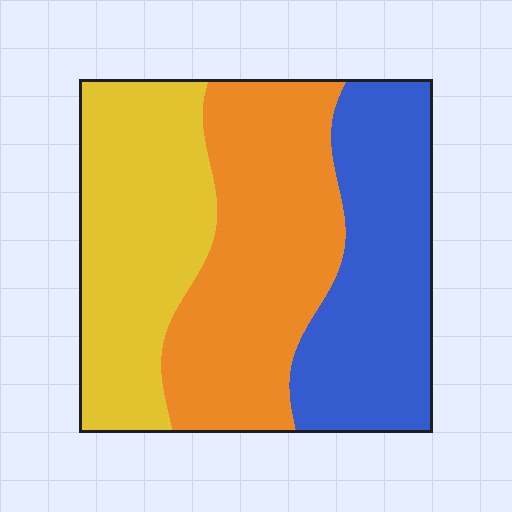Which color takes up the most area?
Orange, at roughly 35%.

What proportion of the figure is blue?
Blue takes up about one third (1/3) of the figure.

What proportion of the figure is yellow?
Yellow takes up between a sixth and a third of the figure.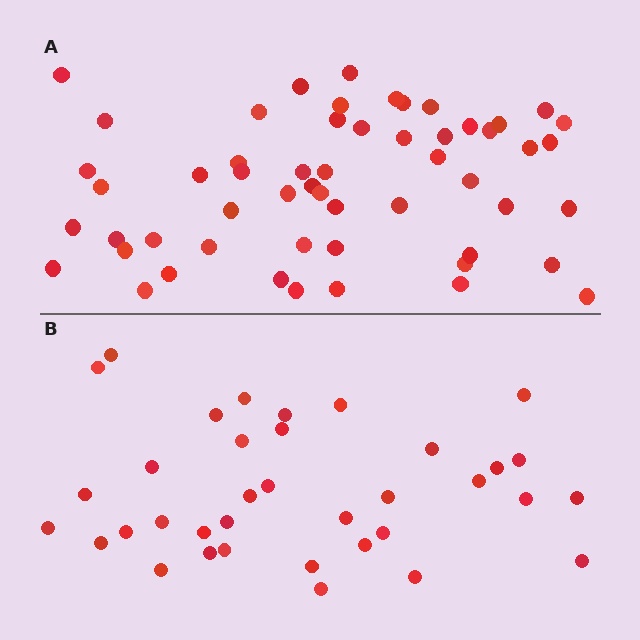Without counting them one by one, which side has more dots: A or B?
Region A (the top region) has more dots.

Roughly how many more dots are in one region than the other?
Region A has approximately 20 more dots than region B.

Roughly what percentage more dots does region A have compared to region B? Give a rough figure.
About 55% more.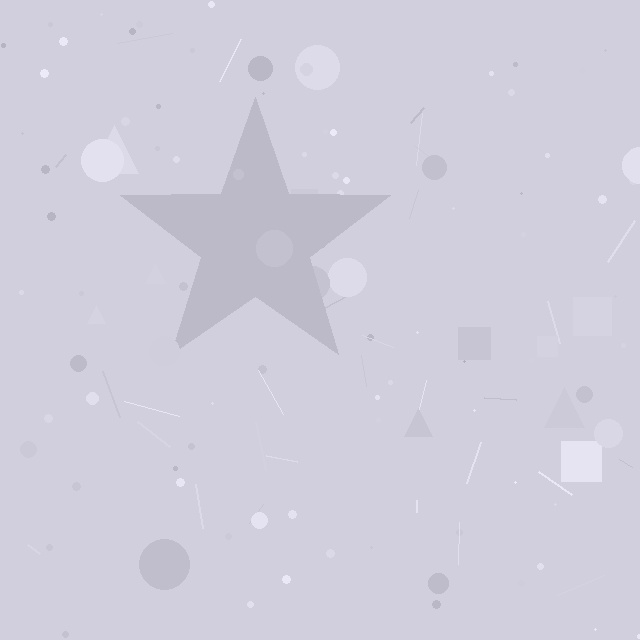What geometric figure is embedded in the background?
A star is embedded in the background.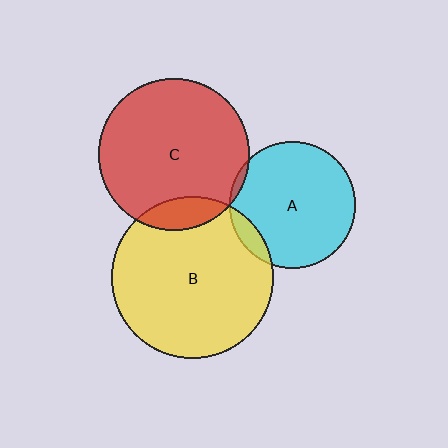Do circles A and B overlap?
Yes.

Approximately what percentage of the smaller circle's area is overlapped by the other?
Approximately 10%.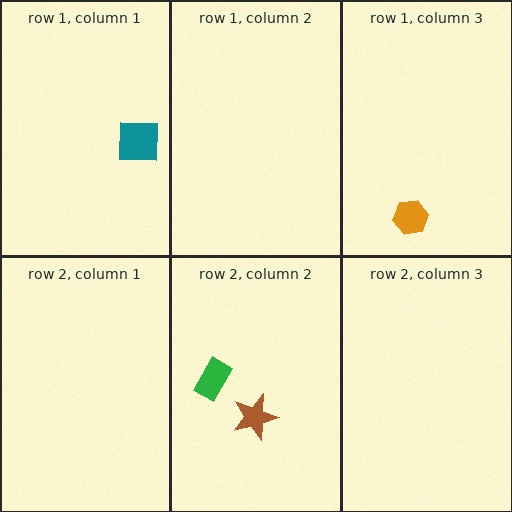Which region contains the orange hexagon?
The row 1, column 3 region.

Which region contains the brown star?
The row 2, column 2 region.